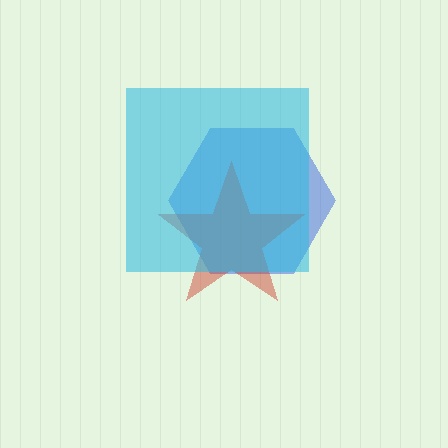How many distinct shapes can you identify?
There are 3 distinct shapes: a blue hexagon, a red star, a cyan square.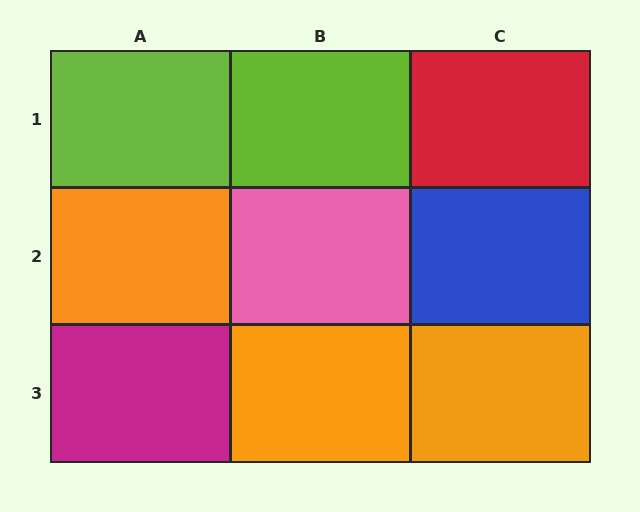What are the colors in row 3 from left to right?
Magenta, orange, orange.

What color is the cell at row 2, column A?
Orange.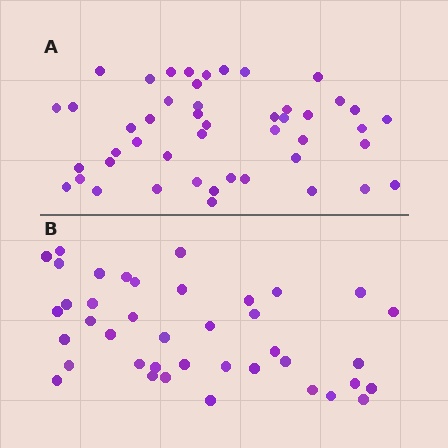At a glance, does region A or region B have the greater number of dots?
Region A (the top region) has more dots.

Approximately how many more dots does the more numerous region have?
Region A has roughly 8 or so more dots than region B.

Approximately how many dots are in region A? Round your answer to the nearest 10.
About 50 dots. (The exact count is 47, which rounds to 50.)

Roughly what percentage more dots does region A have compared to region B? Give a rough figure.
About 20% more.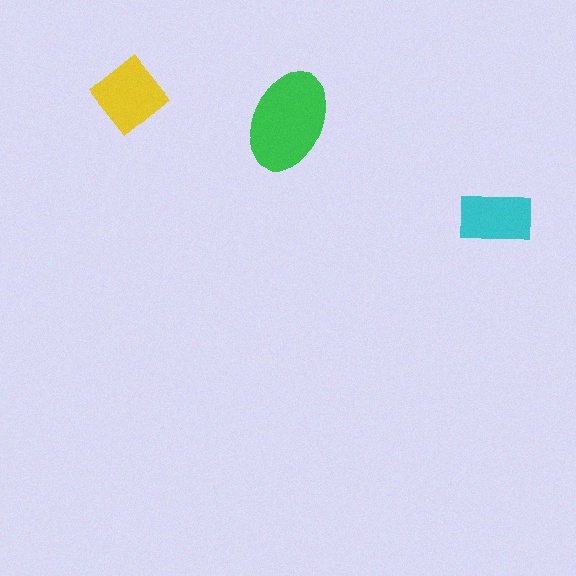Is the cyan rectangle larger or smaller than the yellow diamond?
Smaller.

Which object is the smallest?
The cyan rectangle.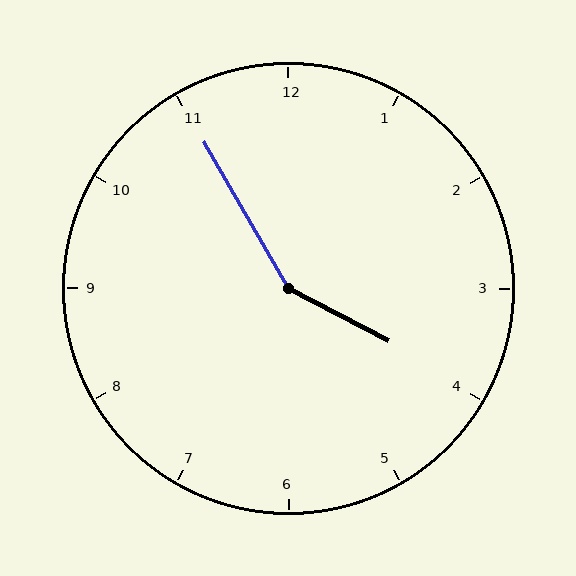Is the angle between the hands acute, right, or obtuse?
It is obtuse.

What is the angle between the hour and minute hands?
Approximately 148 degrees.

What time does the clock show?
3:55.